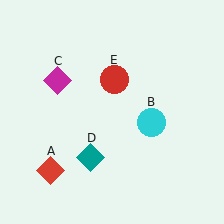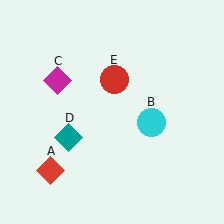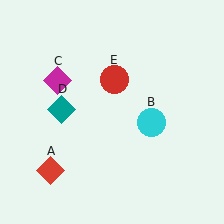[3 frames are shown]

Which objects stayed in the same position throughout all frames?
Red diamond (object A) and cyan circle (object B) and magenta diamond (object C) and red circle (object E) remained stationary.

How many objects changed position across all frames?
1 object changed position: teal diamond (object D).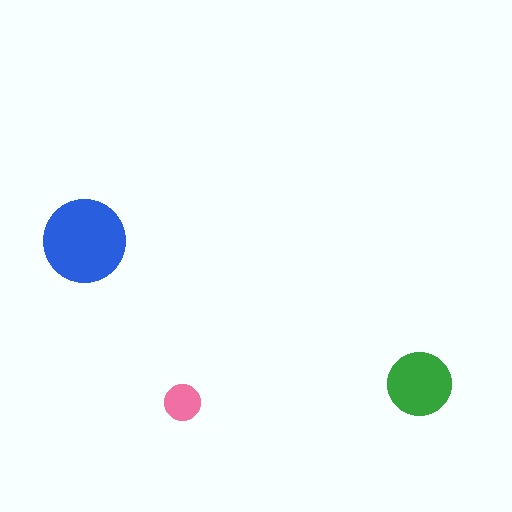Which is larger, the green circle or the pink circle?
The green one.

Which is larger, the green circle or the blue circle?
The blue one.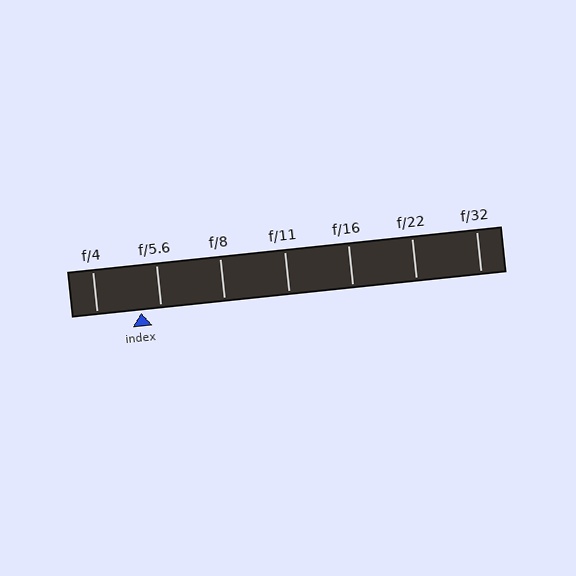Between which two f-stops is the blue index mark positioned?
The index mark is between f/4 and f/5.6.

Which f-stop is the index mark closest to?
The index mark is closest to f/5.6.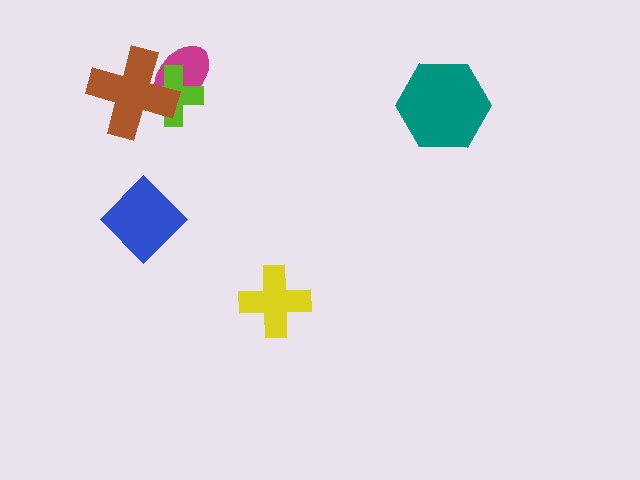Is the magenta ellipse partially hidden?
Yes, it is partially covered by another shape.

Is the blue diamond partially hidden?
No, no other shape covers it.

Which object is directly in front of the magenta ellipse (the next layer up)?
The lime cross is directly in front of the magenta ellipse.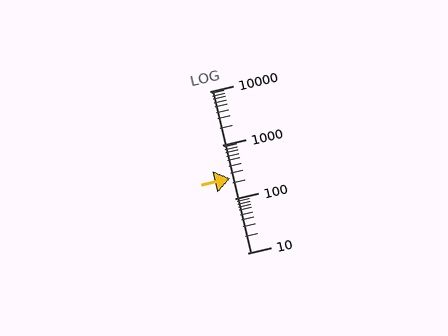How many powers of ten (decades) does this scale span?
The scale spans 3 decades, from 10 to 10000.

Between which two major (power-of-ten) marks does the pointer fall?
The pointer is between 100 and 1000.